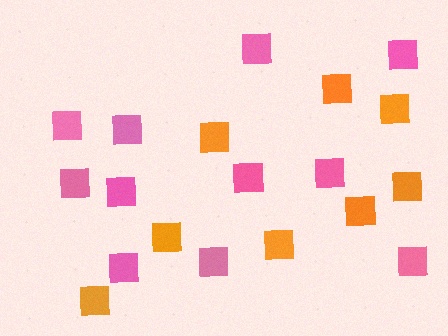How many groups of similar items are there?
There are 2 groups: one group of orange squares (8) and one group of pink squares (11).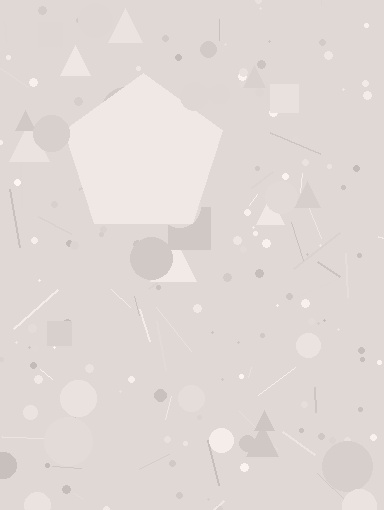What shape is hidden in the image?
A pentagon is hidden in the image.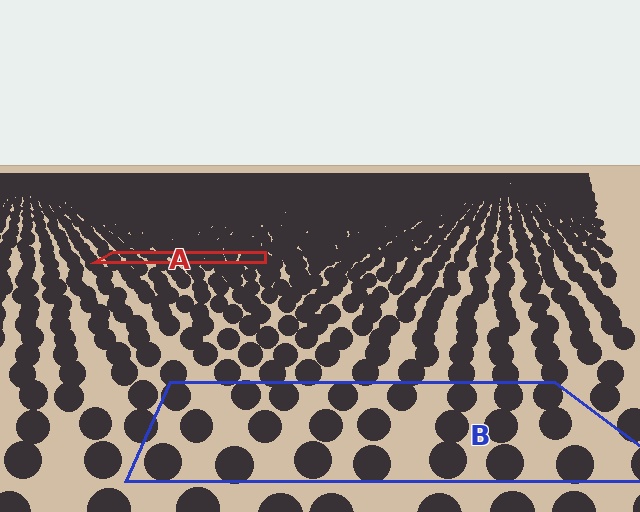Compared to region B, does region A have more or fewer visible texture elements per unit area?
Region A has more texture elements per unit area — they are packed more densely because it is farther away.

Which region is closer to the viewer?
Region B is closer. The texture elements there are larger and more spread out.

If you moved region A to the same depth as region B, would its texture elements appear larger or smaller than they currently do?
They would appear larger. At a closer depth, the same texture elements are projected at a bigger on-screen size.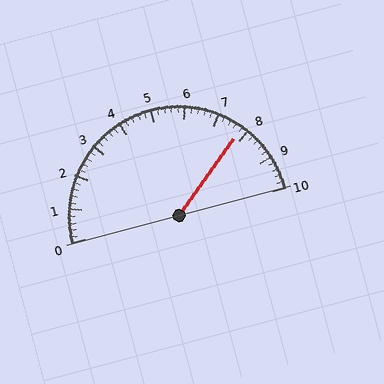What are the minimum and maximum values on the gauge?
The gauge ranges from 0 to 10.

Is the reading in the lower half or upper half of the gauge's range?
The reading is in the upper half of the range (0 to 10).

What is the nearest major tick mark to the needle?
The nearest major tick mark is 8.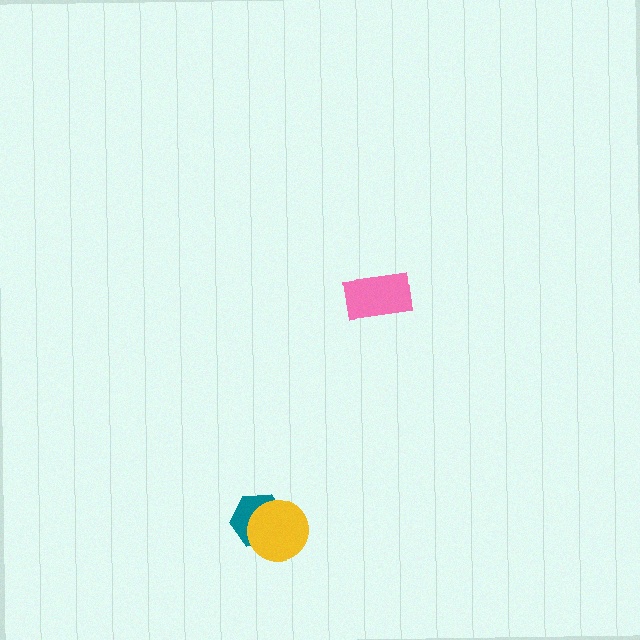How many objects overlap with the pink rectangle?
0 objects overlap with the pink rectangle.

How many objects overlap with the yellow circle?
1 object overlaps with the yellow circle.